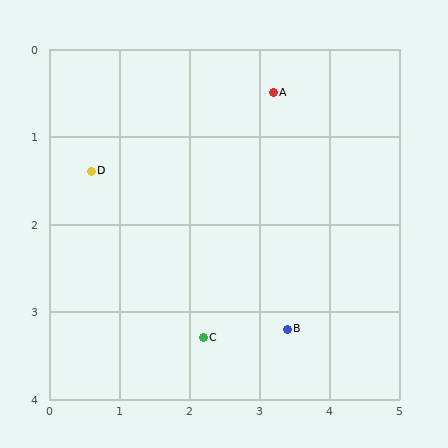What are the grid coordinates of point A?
Point A is at approximately (3.2, 0.5).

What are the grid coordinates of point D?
Point D is at approximately (0.6, 1.4).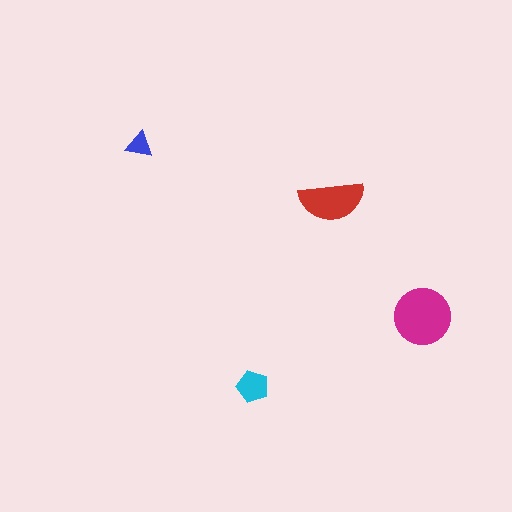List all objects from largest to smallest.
The magenta circle, the red semicircle, the cyan pentagon, the blue triangle.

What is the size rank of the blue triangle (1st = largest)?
4th.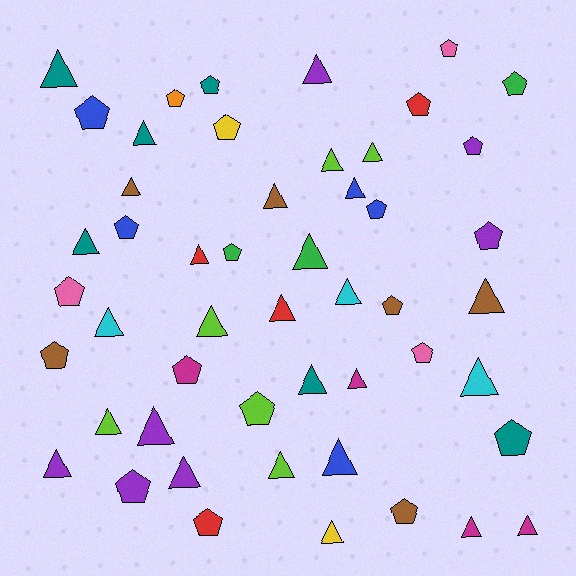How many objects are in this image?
There are 50 objects.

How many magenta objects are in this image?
There are 4 magenta objects.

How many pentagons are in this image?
There are 22 pentagons.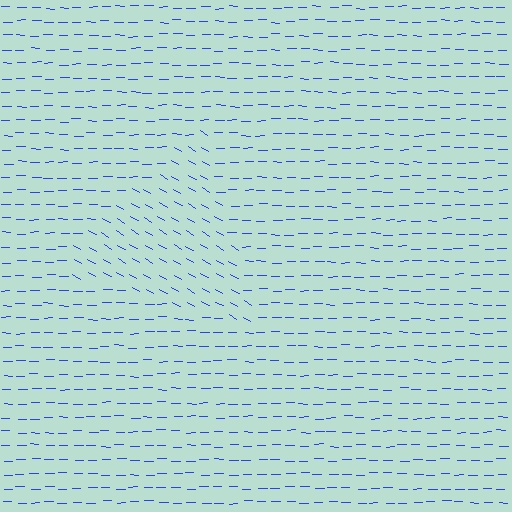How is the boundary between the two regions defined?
The boundary is defined purely by a change in line orientation (approximately 30 degrees difference). All lines are the same color and thickness.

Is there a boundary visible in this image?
Yes, there is a texture boundary formed by a change in line orientation.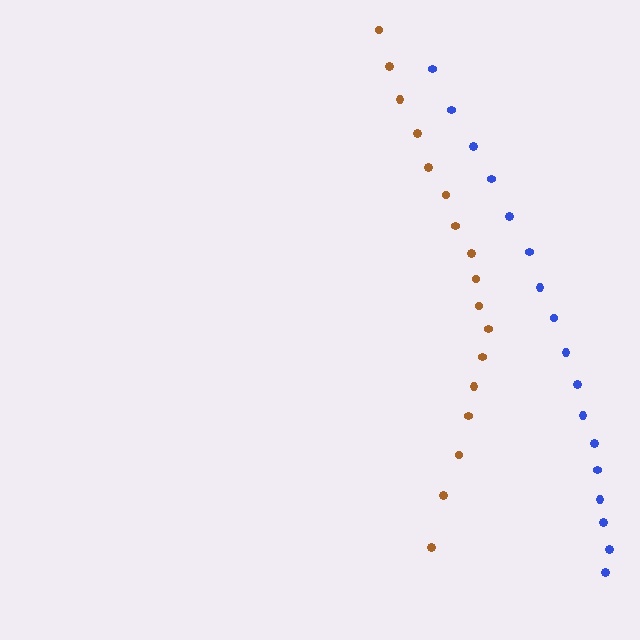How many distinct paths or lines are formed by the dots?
There are 2 distinct paths.